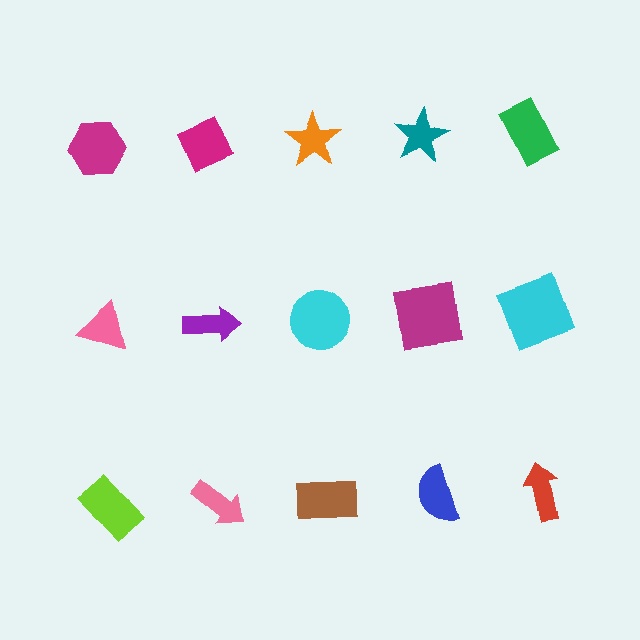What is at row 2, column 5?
A cyan square.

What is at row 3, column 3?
A brown rectangle.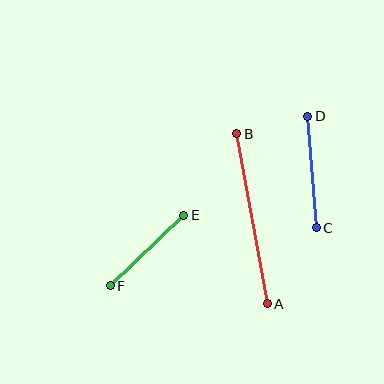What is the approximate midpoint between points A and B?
The midpoint is at approximately (252, 219) pixels.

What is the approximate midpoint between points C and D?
The midpoint is at approximately (312, 172) pixels.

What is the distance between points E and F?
The distance is approximately 102 pixels.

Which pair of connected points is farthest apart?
Points A and B are farthest apart.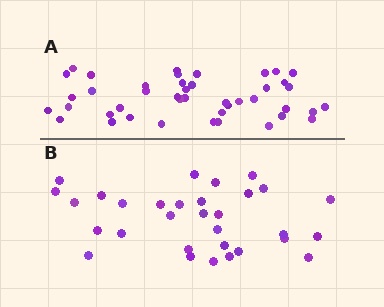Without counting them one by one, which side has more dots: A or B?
Region A (the top region) has more dots.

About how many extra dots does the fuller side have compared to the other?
Region A has roughly 12 or so more dots than region B.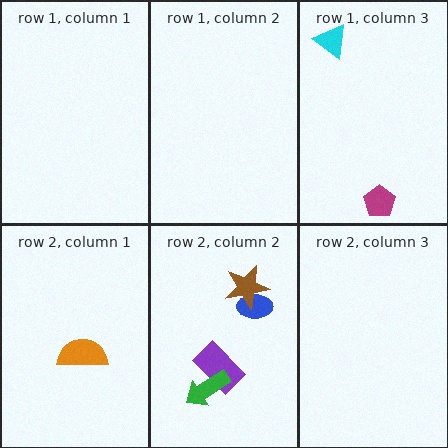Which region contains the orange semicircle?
The row 2, column 1 region.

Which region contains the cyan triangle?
The row 1, column 3 region.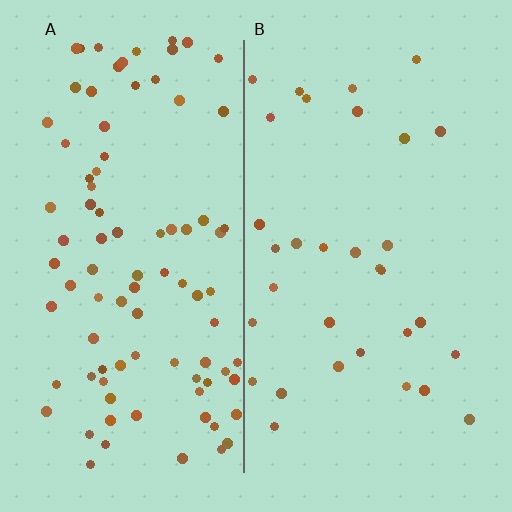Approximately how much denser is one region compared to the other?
Approximately 2.8× — region A over region B.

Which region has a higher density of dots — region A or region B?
A (the left).